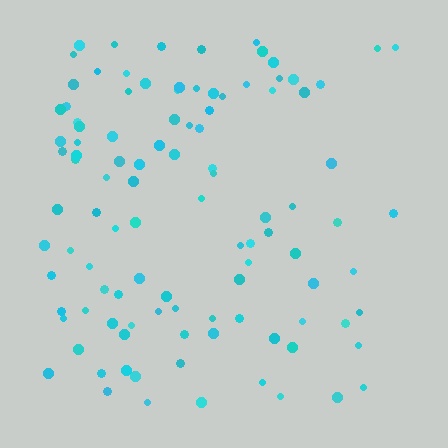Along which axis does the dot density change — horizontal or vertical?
Horizontal.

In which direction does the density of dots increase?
From right to left, with the left side densest.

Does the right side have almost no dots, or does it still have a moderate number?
Still a moderate number, just noticeably fewer than the left.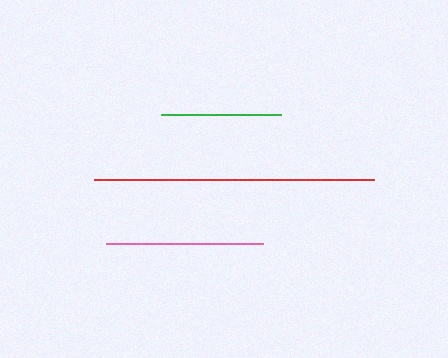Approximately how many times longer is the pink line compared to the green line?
The pink line is approximately 1.3 times the length of the green line.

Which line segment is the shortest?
The green line is the shortest at approximately 120 pixels.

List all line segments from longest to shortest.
From longest to shortest: red, pink, green.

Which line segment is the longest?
The red line is the longest at approximately 280 pixels.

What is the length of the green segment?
The green segment is approximately 120 pixels long.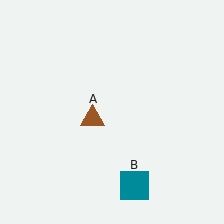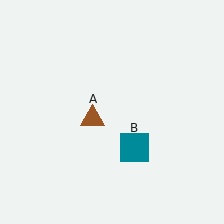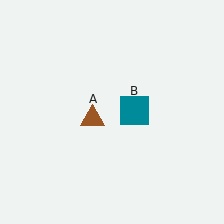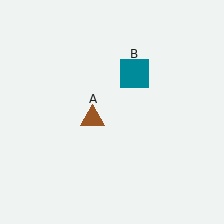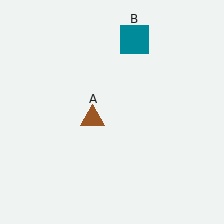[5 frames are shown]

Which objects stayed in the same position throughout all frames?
Brown triangle (object A) remained stationary.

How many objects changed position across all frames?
1 object changed position: teal square (object B).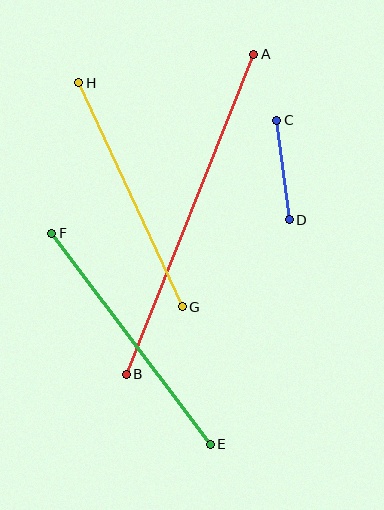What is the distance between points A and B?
The distance is approximately 345 pixels.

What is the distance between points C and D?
The distance is approximately 100 pixels.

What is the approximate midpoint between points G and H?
The midpoint is at approximately (131, 195) pixels.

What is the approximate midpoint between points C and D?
The midpoint is at approximately (283, 170) pixels.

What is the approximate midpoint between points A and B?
The midpoint is at approximately (190, 214) pixels.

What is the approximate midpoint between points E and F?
The midpoint is at approximately (131, 339) pixels.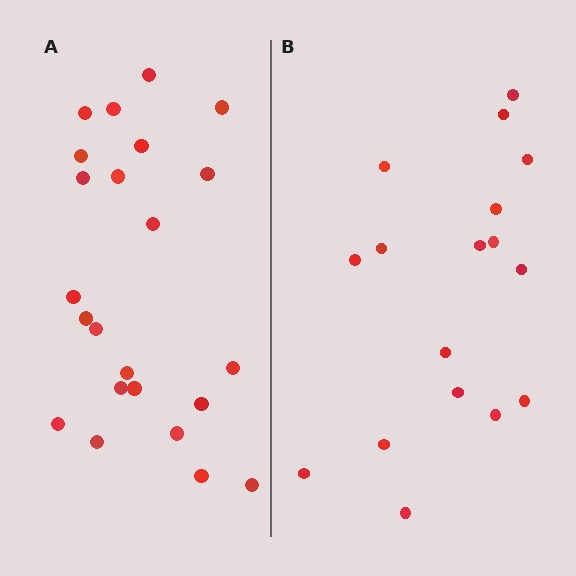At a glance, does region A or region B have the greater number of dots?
Region A (the left region) has more dots.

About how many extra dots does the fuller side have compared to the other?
Region A has about 6 more dots than region B.